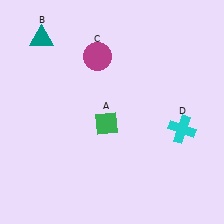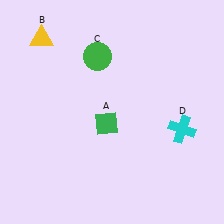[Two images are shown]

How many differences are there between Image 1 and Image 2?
There are 2 differences between the two images.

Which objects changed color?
B changed from teal to yellow. C changed from magenta to green.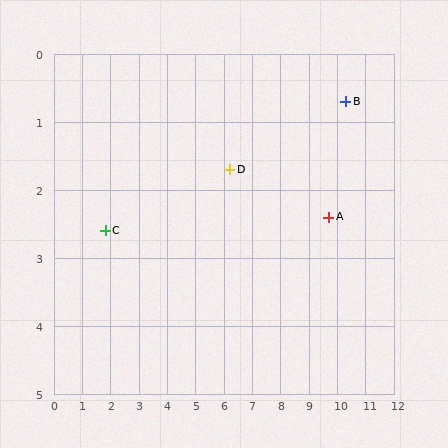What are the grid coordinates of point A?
Point A is at approximately (9.7, 2.4).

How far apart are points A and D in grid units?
Points A and D are about 3.6 grid units apart.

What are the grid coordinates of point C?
Point C is at approximately (1.8, 2.6).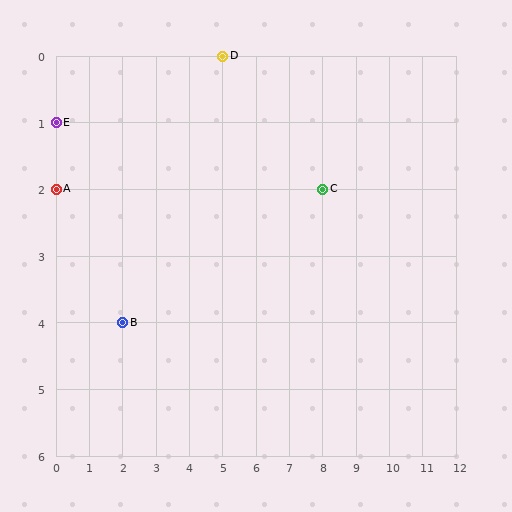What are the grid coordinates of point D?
Point D is at grid coordinates (5, 0).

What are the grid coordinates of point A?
Point A is at grid coordinates (0, 2).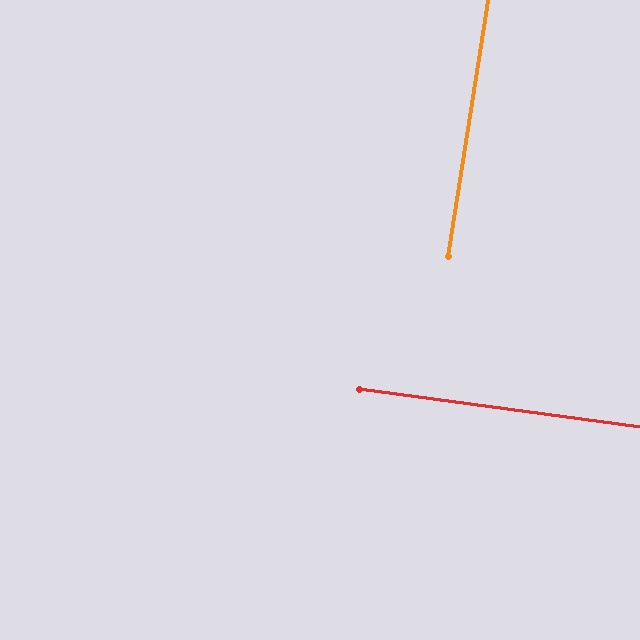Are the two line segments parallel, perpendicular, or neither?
Perpendicular — they meet at approximately 89°.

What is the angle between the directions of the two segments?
Approximately 89 degrees.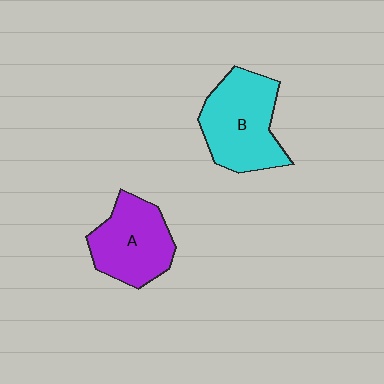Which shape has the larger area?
Shape B (cyan).